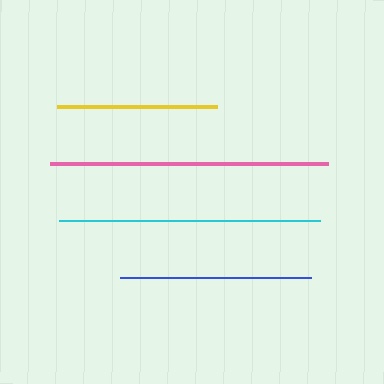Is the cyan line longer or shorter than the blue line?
The cyan line is longer than the blue line.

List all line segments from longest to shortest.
From longest to shortest: pink, cyan, blue, yellow.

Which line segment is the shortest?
The yellow line is the shortest at approximately 160 pixels.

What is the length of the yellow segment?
The yellow segment is approximately 160 pixels long.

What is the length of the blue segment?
The blue segment is approximately 191 pixels long.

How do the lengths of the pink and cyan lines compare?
The pink and cyan lines are approximately the same length.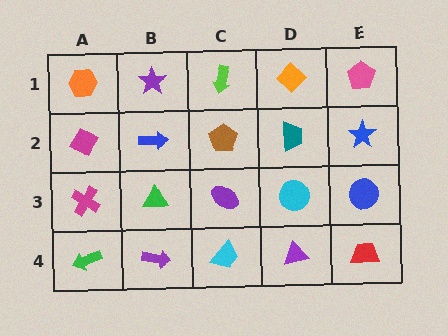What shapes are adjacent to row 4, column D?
A cyan circle (row 3, column D), a cyan trapezoid (row 4, column C), a red trapezoid (row 4, column E).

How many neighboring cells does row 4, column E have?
2.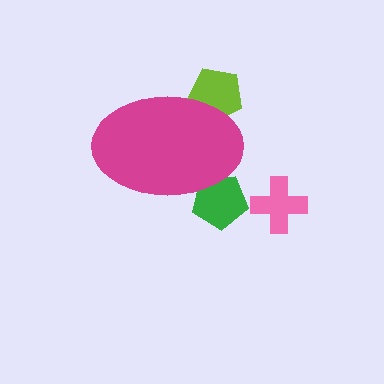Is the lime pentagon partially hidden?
Yes, the lime pentagon is partially hidden behind the magenta ellipse.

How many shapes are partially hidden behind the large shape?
2 shapes are partially hidden.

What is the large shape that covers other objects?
A magenta ellipse.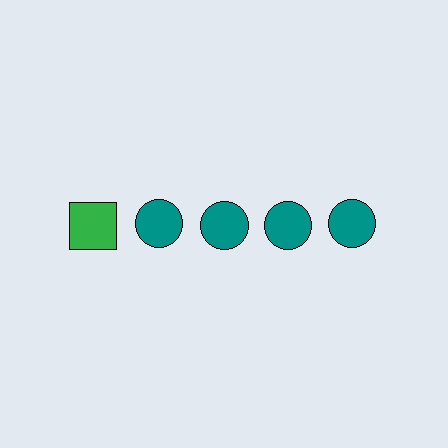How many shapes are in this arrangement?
There are 5 shapes arranged in a grid pattern.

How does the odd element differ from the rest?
It differs in both color (green instead of teal) and shape (square instead of circle).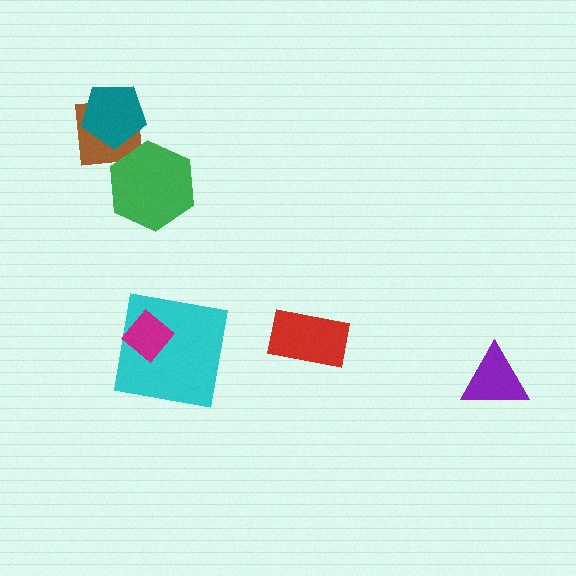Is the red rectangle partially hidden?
No, no other shape covers it.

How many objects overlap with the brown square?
2 objects overlap with the brown square.